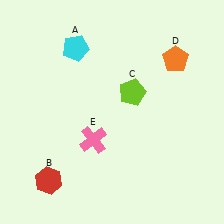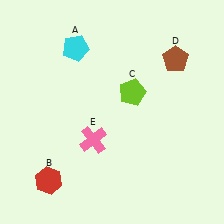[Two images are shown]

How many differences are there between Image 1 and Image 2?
There is 1 difference between the two images.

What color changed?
The pentagon (D) changed from orange in Image 1 to brown in Image 2.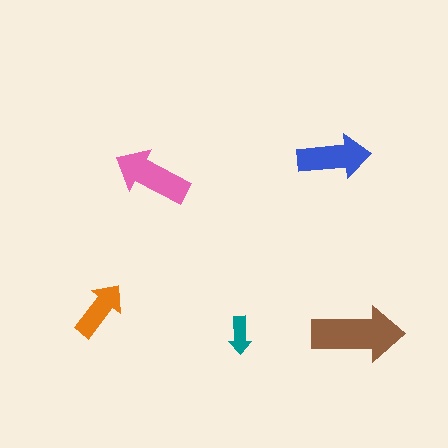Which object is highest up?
The blue arrow is topmost.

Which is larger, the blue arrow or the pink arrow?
The pink one.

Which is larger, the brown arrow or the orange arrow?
The brown one.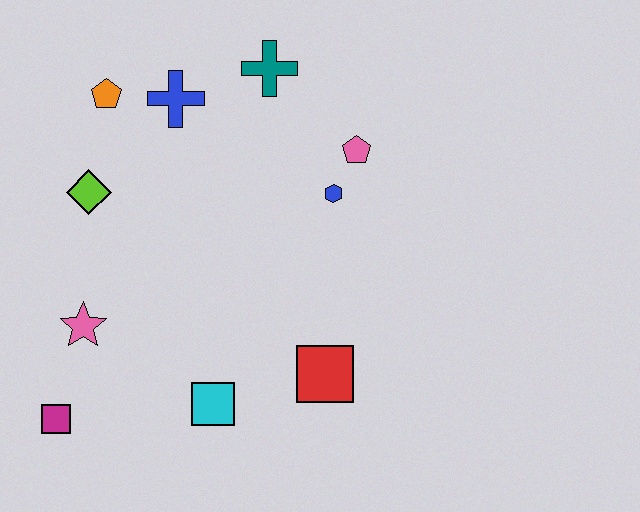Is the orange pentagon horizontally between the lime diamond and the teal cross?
Yes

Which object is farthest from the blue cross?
The magenta square is farthest from the blue cross.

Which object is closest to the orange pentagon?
The blue cross is closest to the orange pentagon.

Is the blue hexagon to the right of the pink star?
Yes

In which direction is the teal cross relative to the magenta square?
The teal cross is above the magenta square.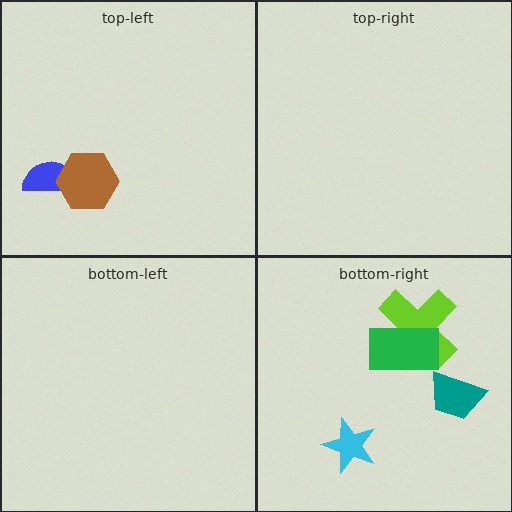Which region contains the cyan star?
The bottom-right region.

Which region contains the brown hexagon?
The top-left region.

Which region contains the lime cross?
The bottom-right region.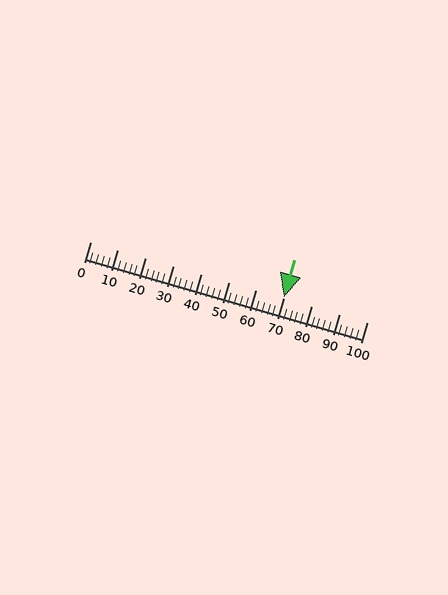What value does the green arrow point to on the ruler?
The green arrow points to approximately 70.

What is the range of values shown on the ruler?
The ruler shows values from 0 to 100.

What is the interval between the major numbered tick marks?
The major tick marks are spaced 10 units apart.